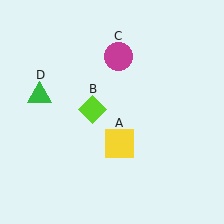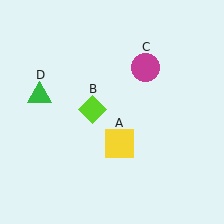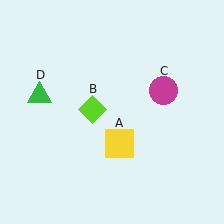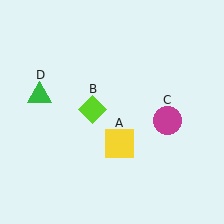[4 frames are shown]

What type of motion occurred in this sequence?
The magenta circle (object C) rotated clockwise around the center of the scene.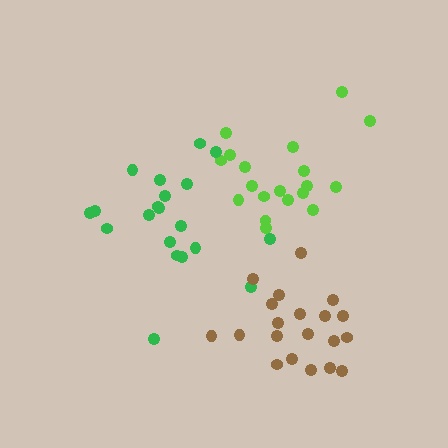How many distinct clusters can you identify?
There are 3 distinct clusters.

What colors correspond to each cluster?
The clusters are colored: lime, green, brown.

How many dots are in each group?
Group 1: 19 dots, Group 2: 20 dots, Group 3: 20 dots (59 total).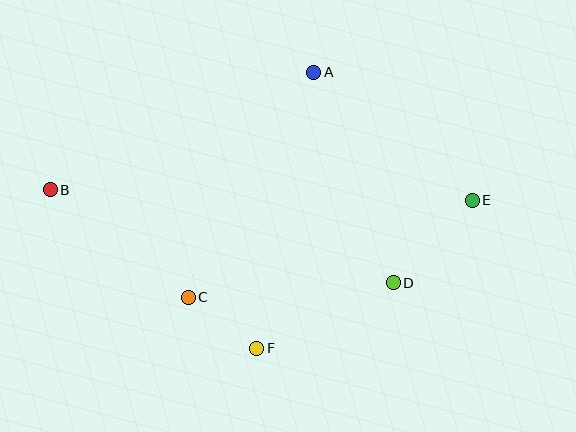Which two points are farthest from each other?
Points B and E are farthest from each other.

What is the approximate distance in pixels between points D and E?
The distance between D and E is approximately 114 pixels.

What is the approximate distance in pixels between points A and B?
The distance between A and B is approximately 289 pixels.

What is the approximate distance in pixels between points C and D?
The distance between C and D is approximately 206 pixels.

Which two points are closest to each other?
Points C and F are closest to each other.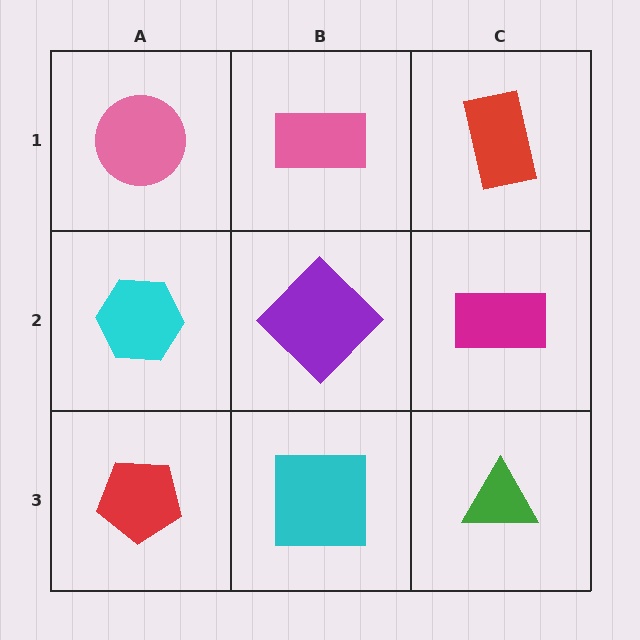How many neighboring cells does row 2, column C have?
3.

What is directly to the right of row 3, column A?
A cyan square.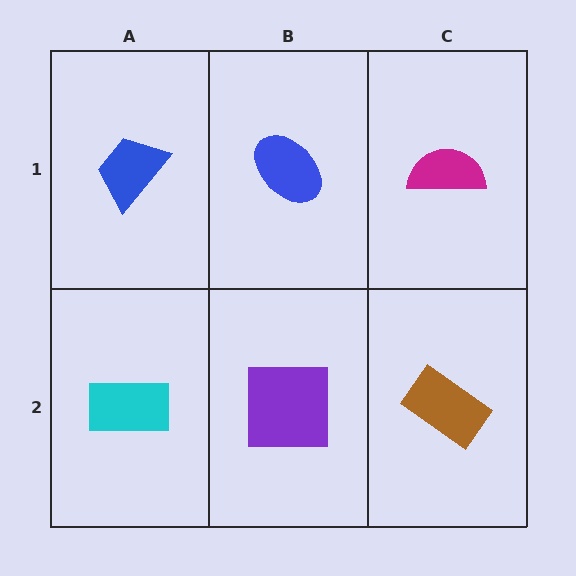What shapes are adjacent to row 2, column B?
A blue ellipse (row 1, column B), a cyan rectangle (row 2, column A), a brown rectangle (row 2, column C).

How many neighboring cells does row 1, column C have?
2.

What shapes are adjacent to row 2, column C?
A magenta semicircle (row 1, column C), a purple square (row 2, column B).